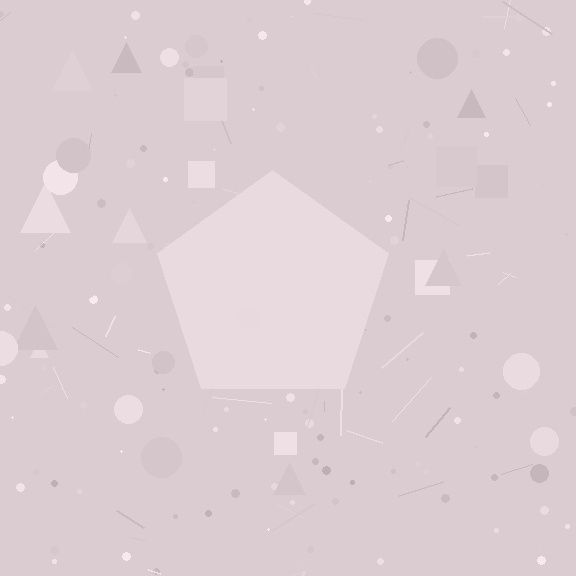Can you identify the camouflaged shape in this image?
The camouflaged shape is a pentagon.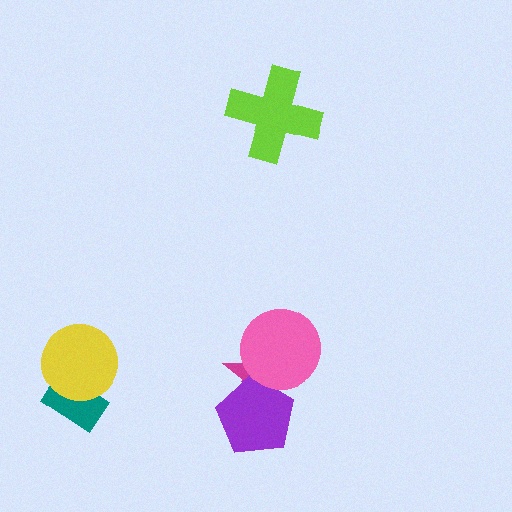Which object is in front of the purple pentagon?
The pink circle is in front of the purple pentagon.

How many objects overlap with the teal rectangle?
1 object overlaps with the teal rectangle.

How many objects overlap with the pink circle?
2 objects overlap with the pink circle.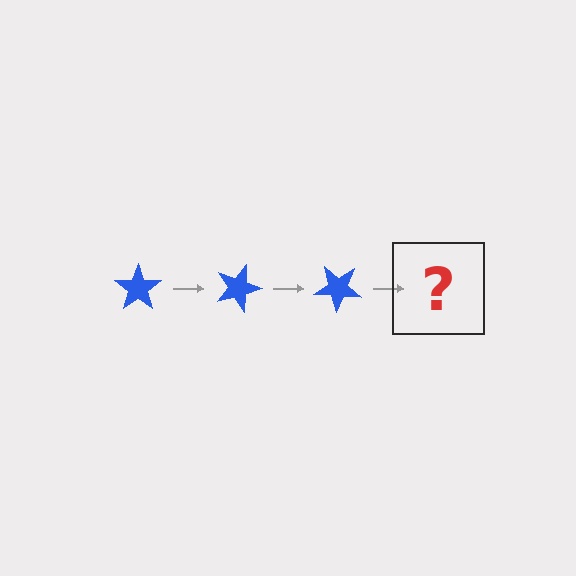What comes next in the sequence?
The next element should be a blue star rotated 60 degrees.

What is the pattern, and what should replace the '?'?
The pattern is that the star rotates 20 degrees each step. The '?' should be a blue star rotated 60 degrees.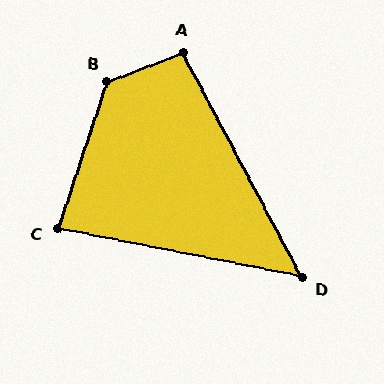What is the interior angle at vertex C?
Approximately 83 degrees (acute).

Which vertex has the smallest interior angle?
D, at approximately 51 degrees.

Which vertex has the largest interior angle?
B, at approximately 129 degrees.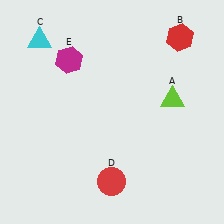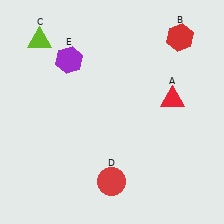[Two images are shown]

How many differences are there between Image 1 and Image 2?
There are 3 differences between the two images.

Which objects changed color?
A changed from lime to red. C changed from cyan to lime. E changed from magenta to purple.